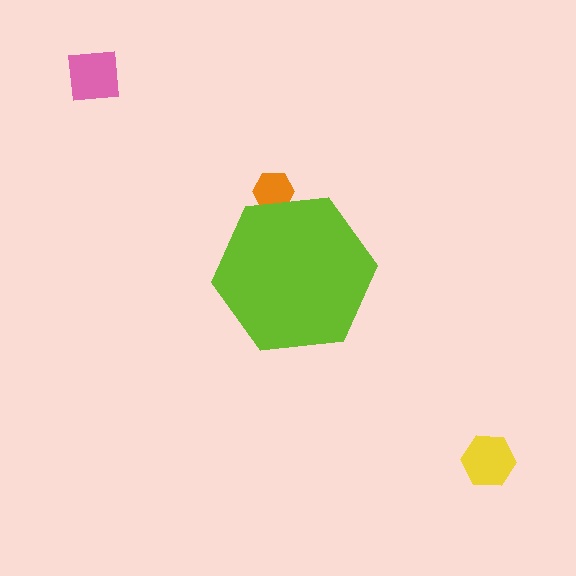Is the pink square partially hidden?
No, the pink square is fully visible.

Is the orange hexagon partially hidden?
Yes, the orange hexagon is partially hidden behind the lime hexagon.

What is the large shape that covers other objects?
A lime hexagon.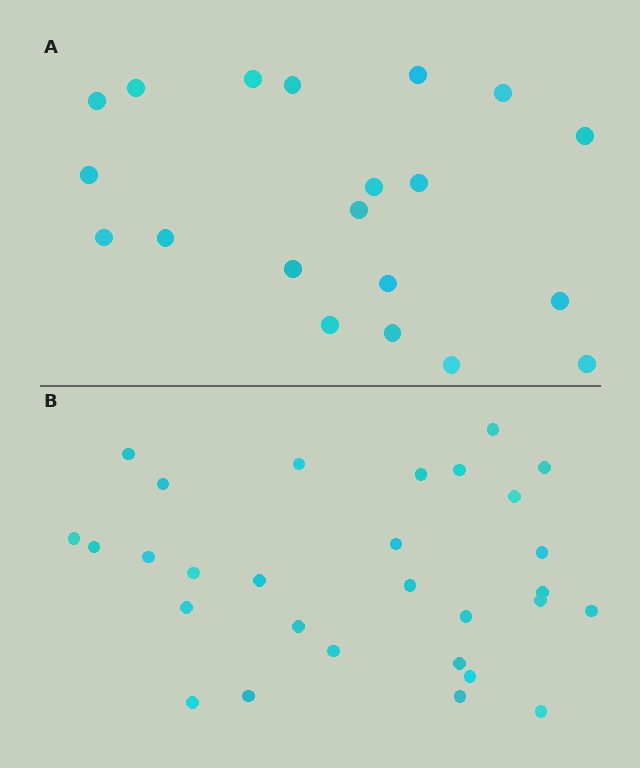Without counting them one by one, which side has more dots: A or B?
Region B (the bottom region) has more dots.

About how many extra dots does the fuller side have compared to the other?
Region B has roughly 8 or so more dots than region A.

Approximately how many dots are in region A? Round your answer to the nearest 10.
About 20 dots.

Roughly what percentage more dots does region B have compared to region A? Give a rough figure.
About 45% more.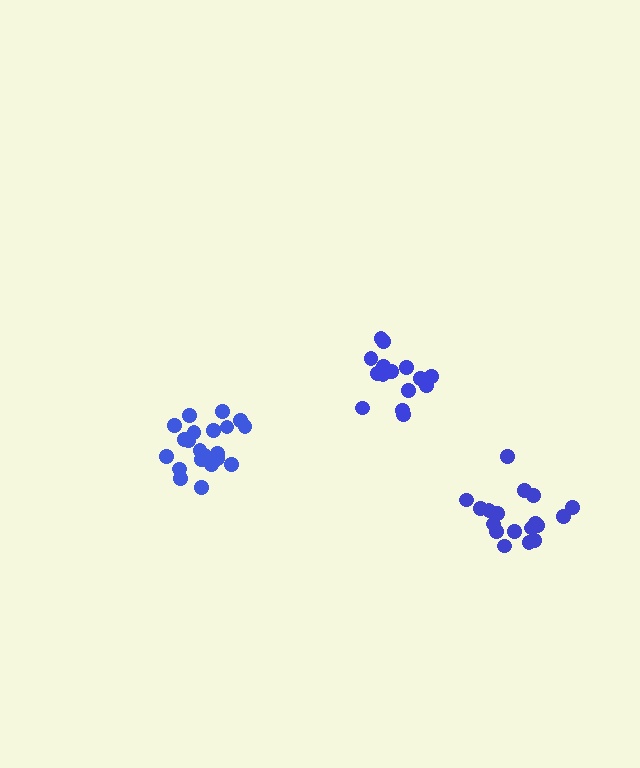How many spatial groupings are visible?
There are 3 spatial groupings.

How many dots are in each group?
Group 1: 15 dots, Group 2: 18 dots, Group 3: 21 dots (54 total).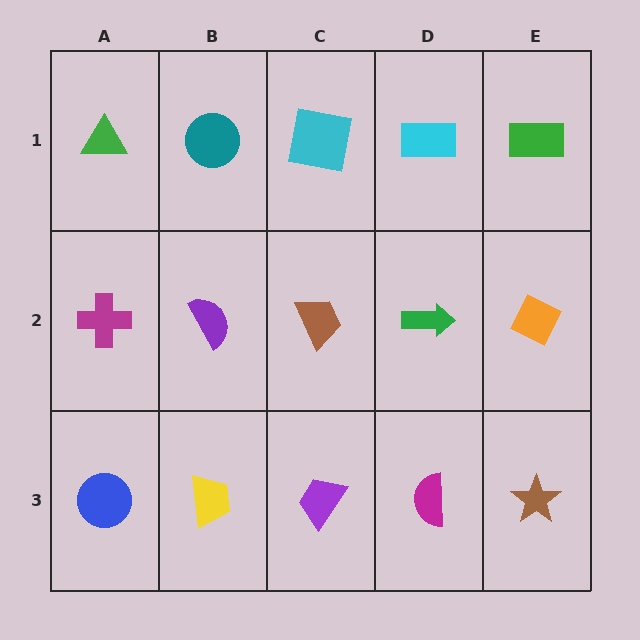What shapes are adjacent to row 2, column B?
A teal circle (row 1, column B), a yellow trapezoid (row 3, column B), a magenta cross (row 2, column A), a brown trapezoid (row 2, column C).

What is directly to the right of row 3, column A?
A yellow trapezoid.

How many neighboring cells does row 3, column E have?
2.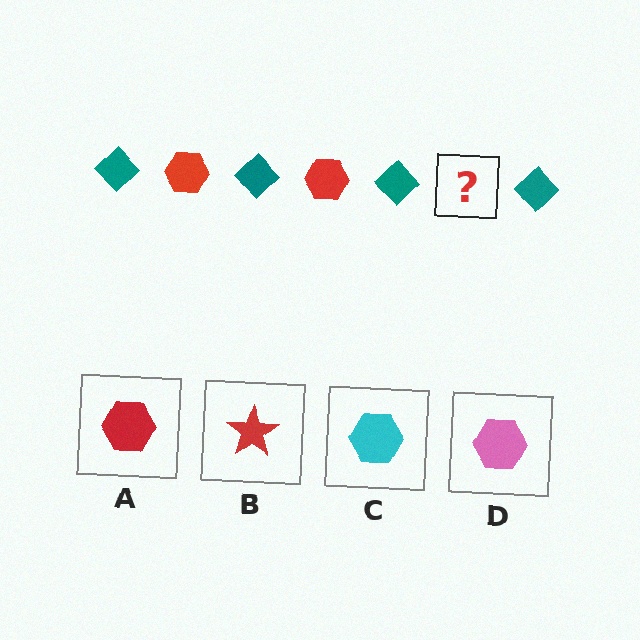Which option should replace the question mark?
Option A.